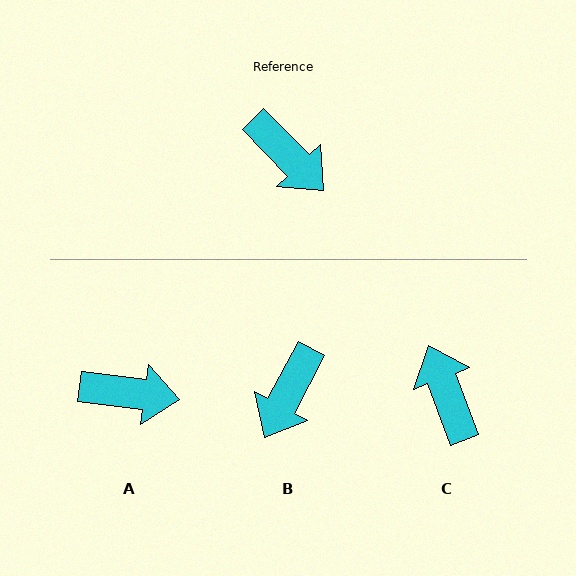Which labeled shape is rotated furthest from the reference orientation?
C, about 156 degrees away.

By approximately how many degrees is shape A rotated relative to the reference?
Approximately 38 degrees counter-clockwise.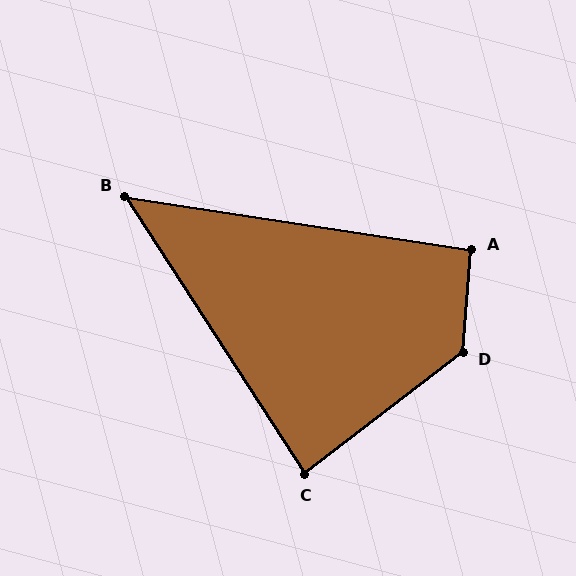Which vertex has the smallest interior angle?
B, at approximately 48 degrees.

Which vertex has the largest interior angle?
D, at approximately 132 degrees.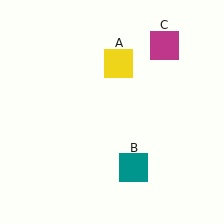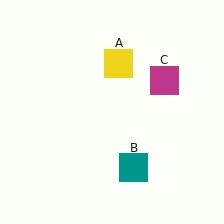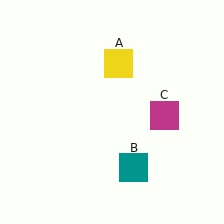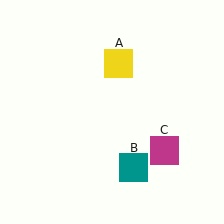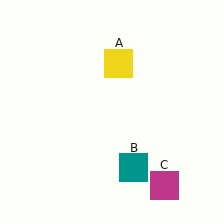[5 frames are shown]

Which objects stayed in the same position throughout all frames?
Yellow square (object A) and teal square (object B) remained stationary.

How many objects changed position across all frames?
1 object changed position: magenta square (object C).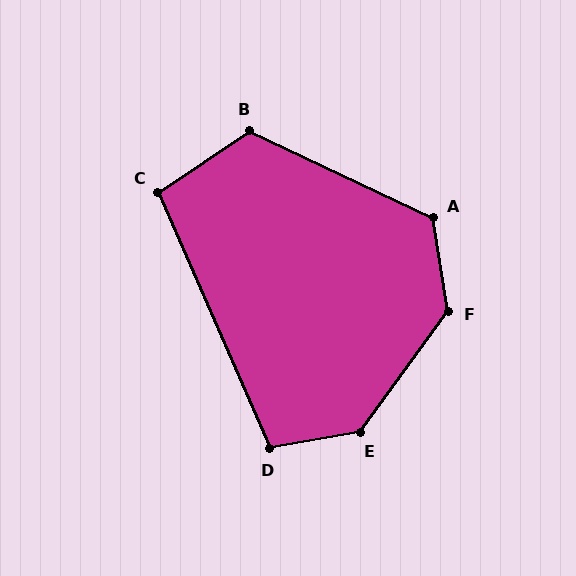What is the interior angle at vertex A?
Approximately 124 degrees (obtuse).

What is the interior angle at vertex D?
Approximately 104 degrees (obtuse).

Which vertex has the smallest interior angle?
C, at approximately 100 degrees.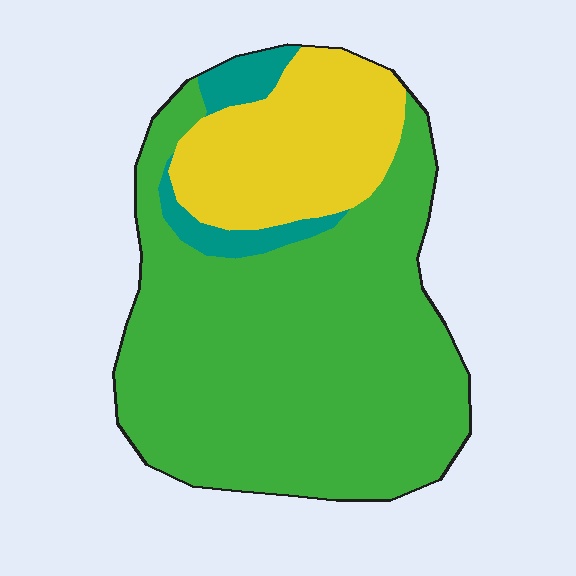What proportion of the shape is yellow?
Yellow takes up about one quarter (1/4) of the shape.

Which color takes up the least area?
Teal, at roughly 5%.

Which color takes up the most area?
Green, at roughly 70%.